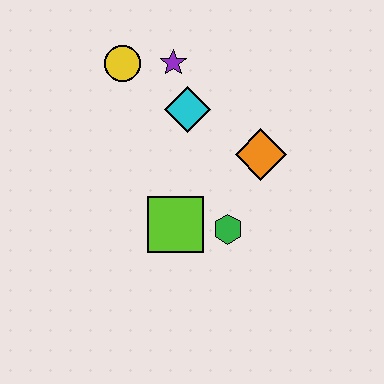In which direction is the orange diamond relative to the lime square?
The orange diamond is to the right of the lime square.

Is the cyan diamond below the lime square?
No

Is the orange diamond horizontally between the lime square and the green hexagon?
No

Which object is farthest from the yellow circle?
The green hexagon is farthest from the yellow circle.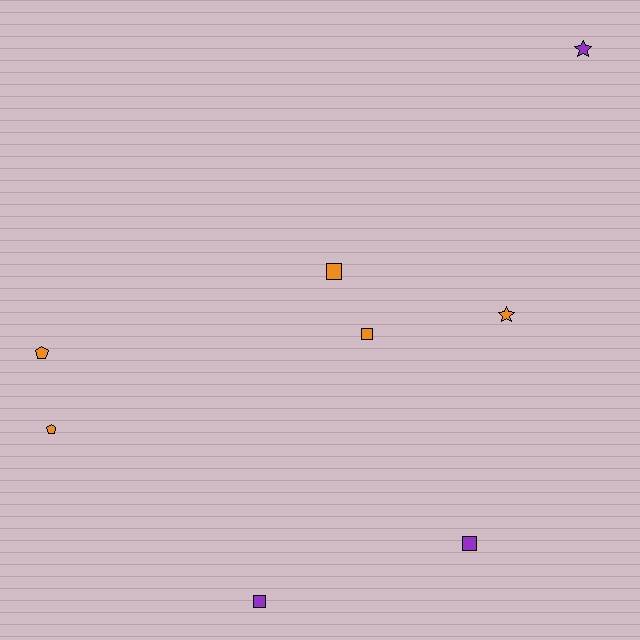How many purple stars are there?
There is 1 purple star.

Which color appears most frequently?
Orange, with 5 objects.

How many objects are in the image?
There are 8 objects.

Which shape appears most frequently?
Square, with 4 objects.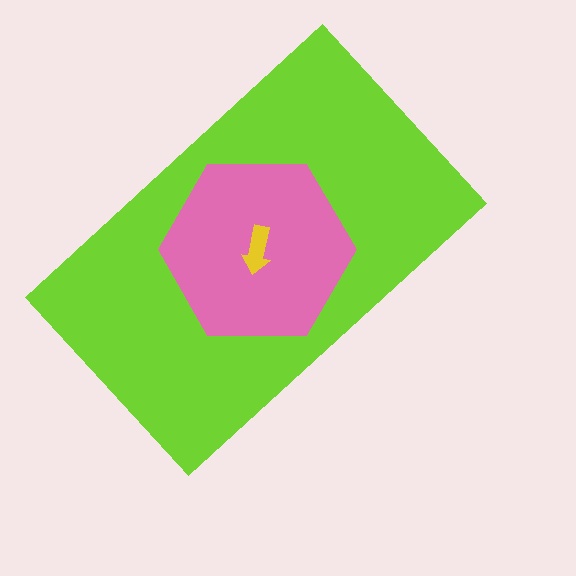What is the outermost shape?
The lime rectangle.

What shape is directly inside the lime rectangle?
The pink hexagon.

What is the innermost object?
The yellow arrow.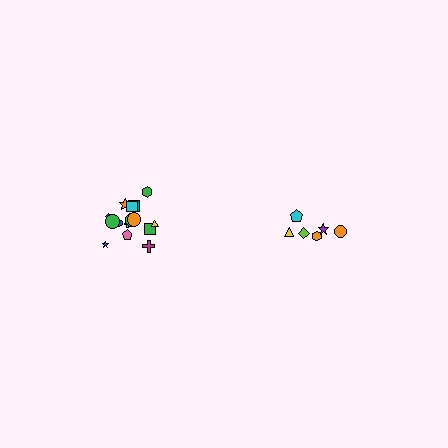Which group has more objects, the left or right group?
The left group.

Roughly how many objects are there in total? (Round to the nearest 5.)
Roughly 20 objects in total.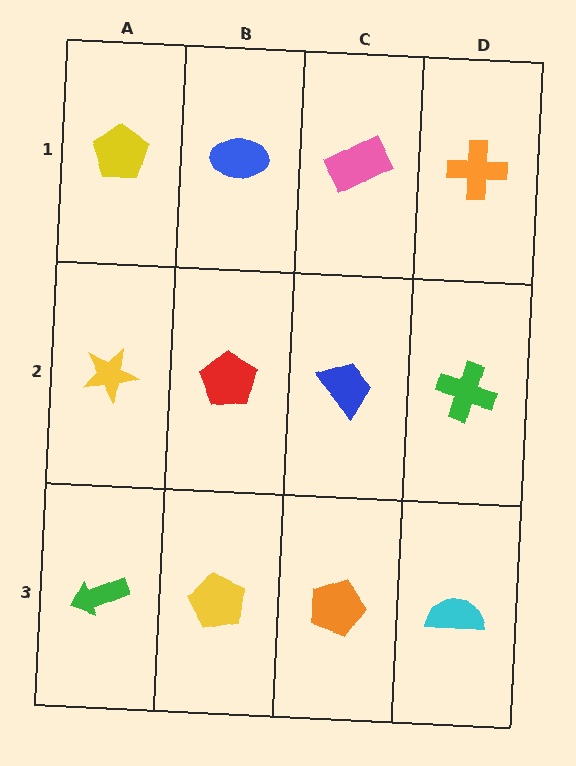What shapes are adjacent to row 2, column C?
A pink rectangle (row 1, column C), an orange pentagon (row 3, column C), a red pentagon (row 2, column B), a green cross (row 2, column D).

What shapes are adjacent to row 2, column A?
A yellow pentagon (row 1, column A), a green arrow (row 3, column A), a red pentagon (row 2, column B).